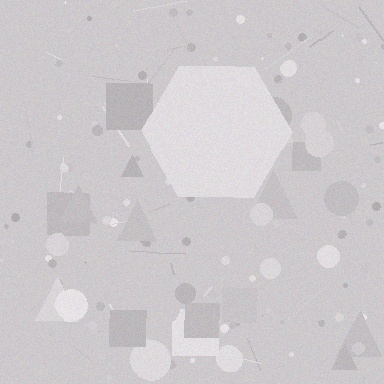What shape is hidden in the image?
A hexagon is hidden in the image.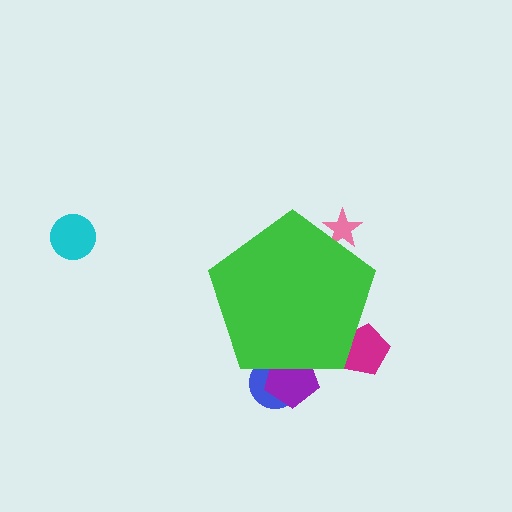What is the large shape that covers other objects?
A green pentagon.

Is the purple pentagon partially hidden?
Yes, the purple pentagon is partially hidden behind the green pentagon.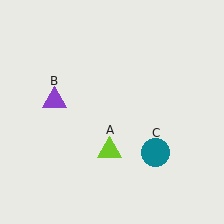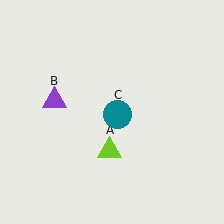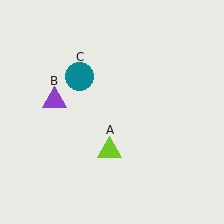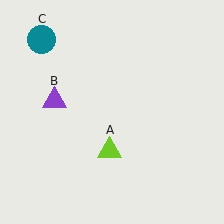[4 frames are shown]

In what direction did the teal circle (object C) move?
The teal circle (object C) moved up and to the left.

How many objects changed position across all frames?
1 object changed position: teal circle (object C).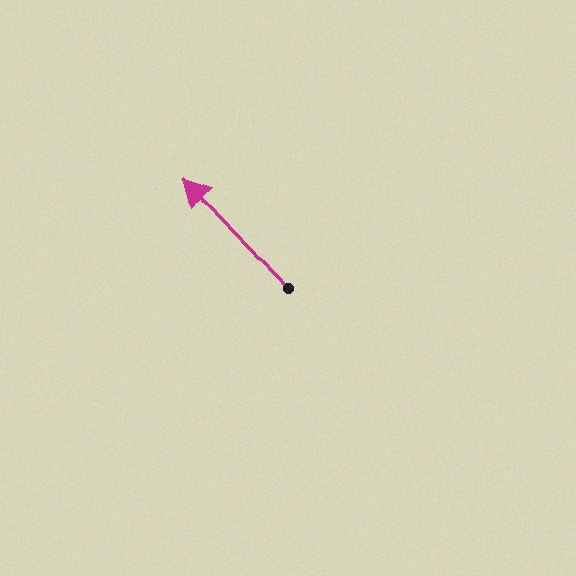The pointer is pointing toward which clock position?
Roughly 11 o'clock.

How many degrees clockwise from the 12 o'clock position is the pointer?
Approximately 317 degrees.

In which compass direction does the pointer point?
Northwest.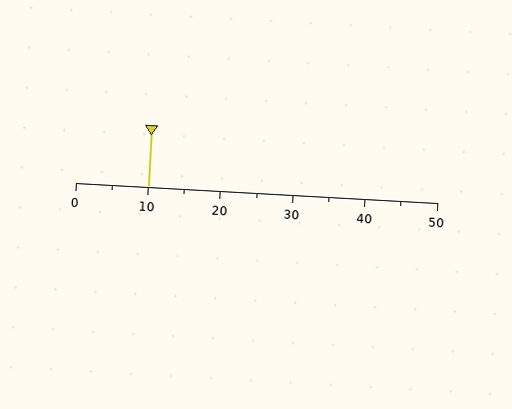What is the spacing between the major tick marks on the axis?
The major ticks are spaced 10 apart.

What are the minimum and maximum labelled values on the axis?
The axis runs from 0 to 50.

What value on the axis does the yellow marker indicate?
The marker indicates approximately 10.